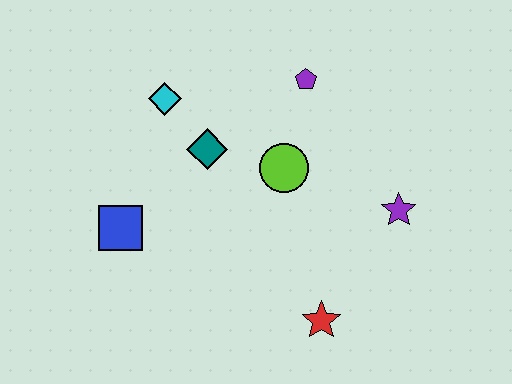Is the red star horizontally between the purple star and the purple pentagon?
Yes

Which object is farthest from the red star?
The cyan diamond is farthest from the red star.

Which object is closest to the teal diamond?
The cyan diamond is closest to the teal diamond.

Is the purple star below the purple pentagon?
Yes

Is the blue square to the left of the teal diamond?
Yes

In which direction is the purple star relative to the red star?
The purple star is above the red star.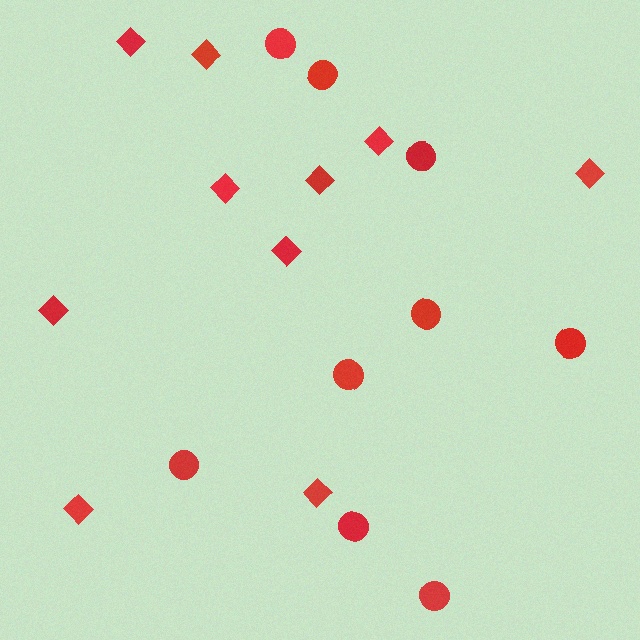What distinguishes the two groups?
There are 2 groups: one group of diamonds (10) and one group of circles (9).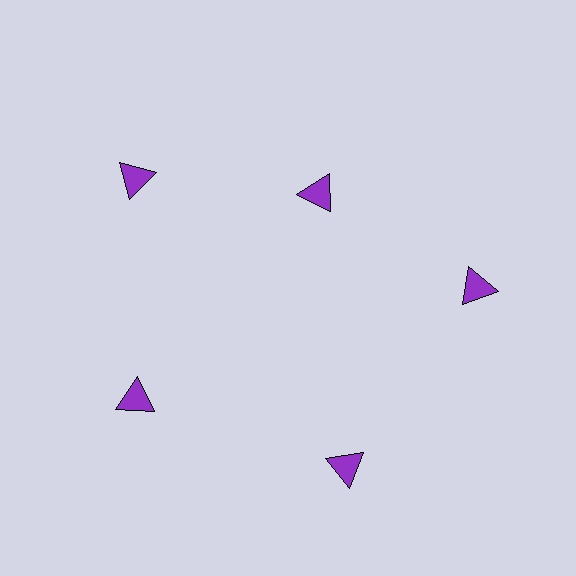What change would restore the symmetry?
The symmetry would be restored by moving it outward, back onto the ring so that all 5 triangles sit at equal angles and equal distance from the center.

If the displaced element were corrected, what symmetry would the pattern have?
It would have 5-fold rotational symmetry — the pattern would map onto itself every 72 degrees.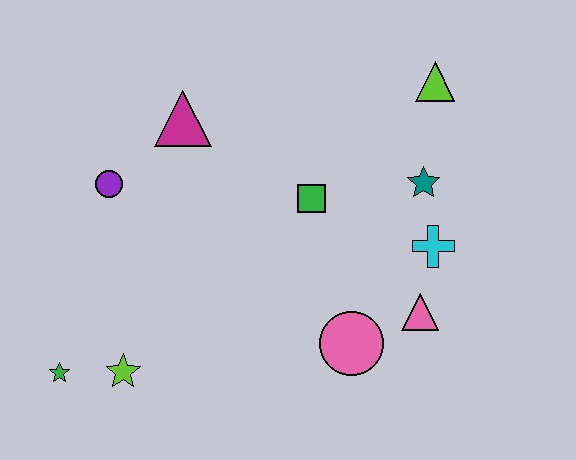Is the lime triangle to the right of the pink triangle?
Yes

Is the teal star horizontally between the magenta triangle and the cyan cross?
Yes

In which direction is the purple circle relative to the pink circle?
The purple circle is to the left of the pink circle.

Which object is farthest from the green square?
The green star is farthest from the green square.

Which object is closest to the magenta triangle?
The purple circle is closest to the magenta triangle.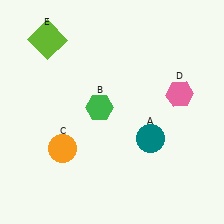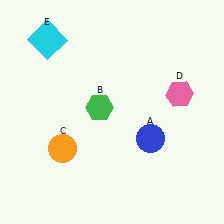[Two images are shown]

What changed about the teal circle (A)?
In Image 1, A is teal. In Image 2, it changed to blue.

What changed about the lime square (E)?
In Image 1, E is lime. In Image 2, it changed to cyan.